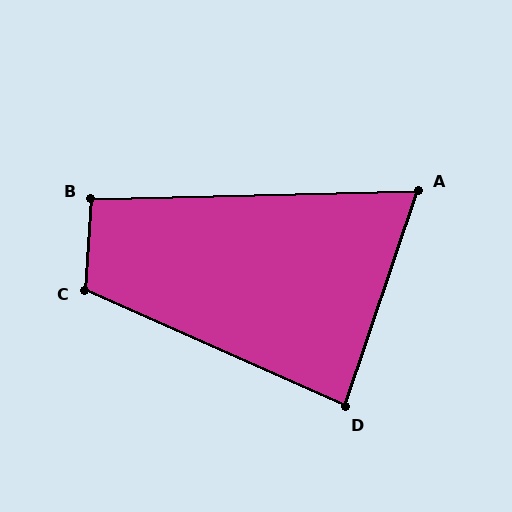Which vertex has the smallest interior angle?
A, at approximately 70 degrees.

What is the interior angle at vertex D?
Approximately 85 degrees (acute).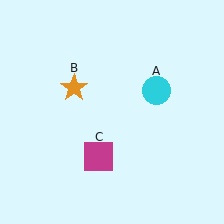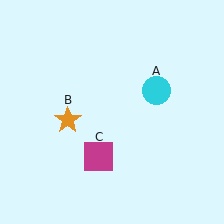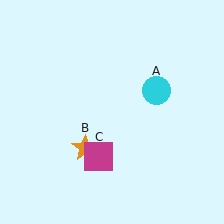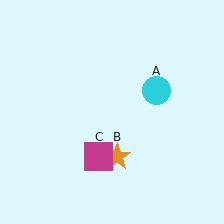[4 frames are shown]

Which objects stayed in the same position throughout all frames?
Cyan circle (object A) and magenta square (object C) remained stationary.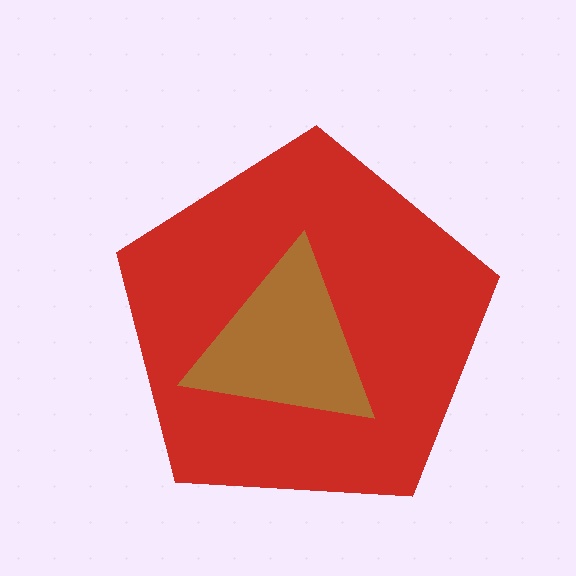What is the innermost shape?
The brown triangle.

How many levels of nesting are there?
2.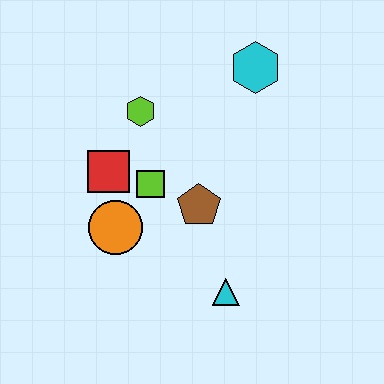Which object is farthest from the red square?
The cyan hexagon is farthest from the red square.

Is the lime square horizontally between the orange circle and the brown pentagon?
Yes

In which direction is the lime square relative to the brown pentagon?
The lime square is to the left of the brown pentagon.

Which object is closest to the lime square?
The red square is closest to the lime square.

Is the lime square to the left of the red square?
No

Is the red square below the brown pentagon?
No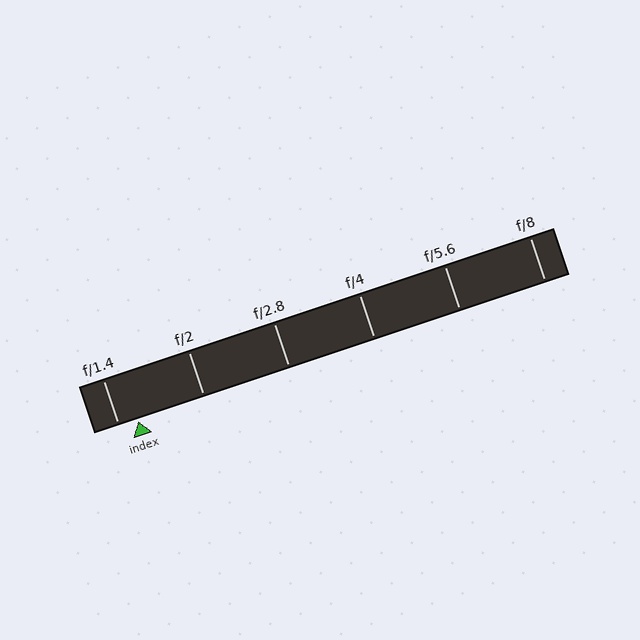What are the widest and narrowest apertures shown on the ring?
The widest aperture shown is f/1.4 and the narrowest is f/8.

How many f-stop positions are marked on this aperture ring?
There are 6 f-stop positions marked.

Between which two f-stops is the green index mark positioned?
The index mark is between f/1.4 and f/2.